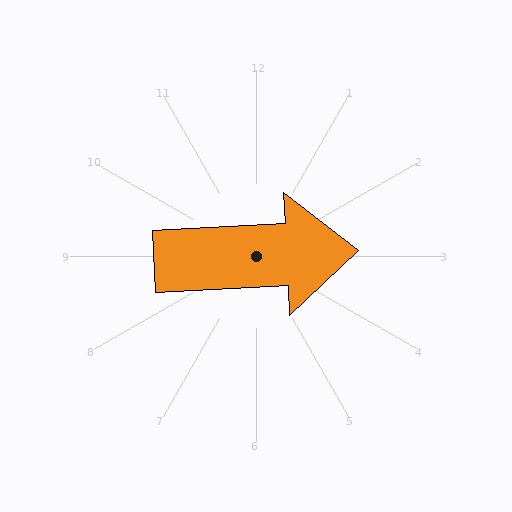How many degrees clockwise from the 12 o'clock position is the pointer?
Approximately 87 degrees.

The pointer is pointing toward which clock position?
Roughly 3 o'clock.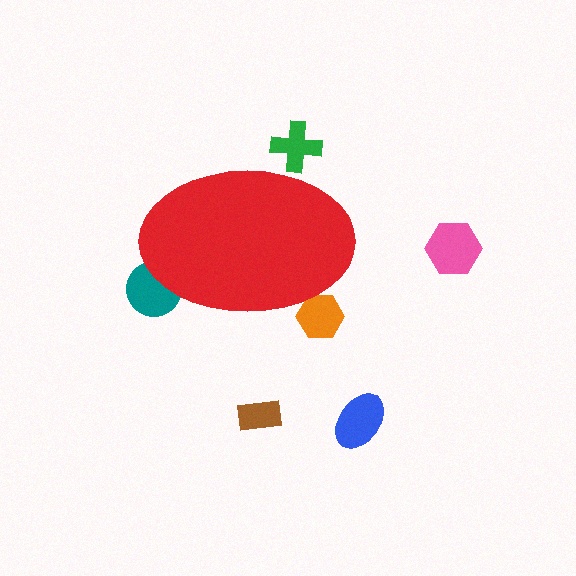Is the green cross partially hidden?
Yes, the green cross is partially hidden behind the red ellipse.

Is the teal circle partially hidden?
Yes, the teal circle is partially hidden behind the red ellipse.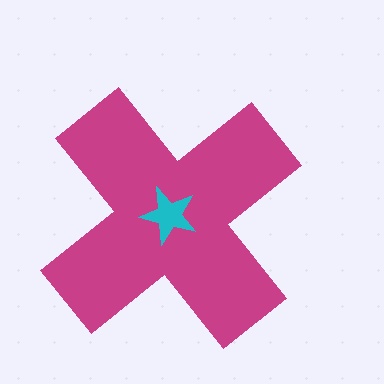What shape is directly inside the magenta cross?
The cyan star.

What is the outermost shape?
The magenta cross.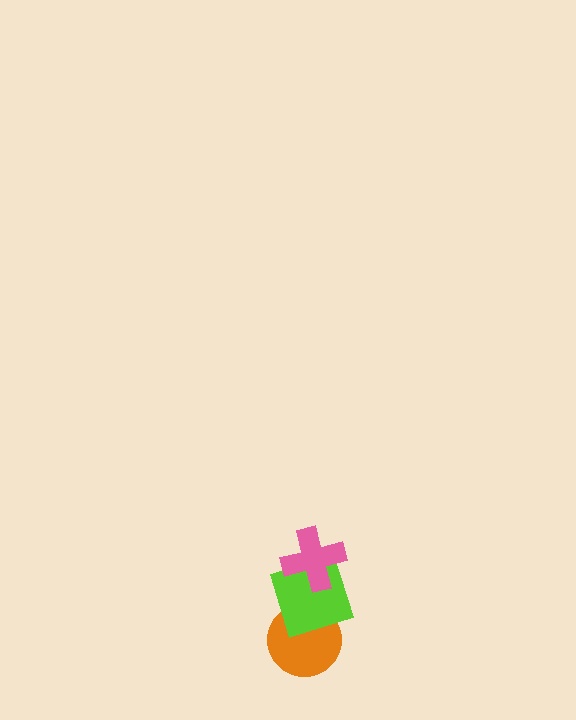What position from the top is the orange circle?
The orange circle is 3rd from the top.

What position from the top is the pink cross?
The pink cross is 1st from the top.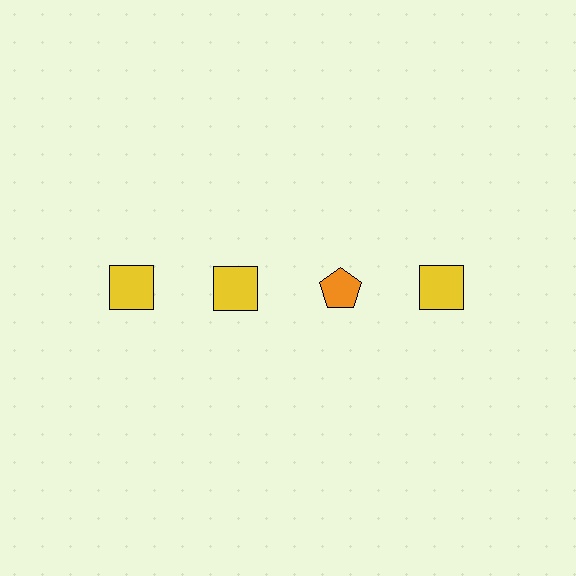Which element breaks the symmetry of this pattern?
The orange pentagon in the top row, center column breaks the symmetry. All other shapes are yellow squares.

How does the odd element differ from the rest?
It differs in both color (orange instead of yellow) and shape (pentagon instead of square).